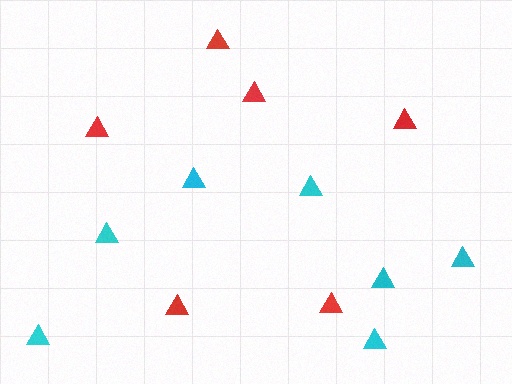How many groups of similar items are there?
There are 2 groups: one group of red triangles (6) and one group of cyan triangles (7).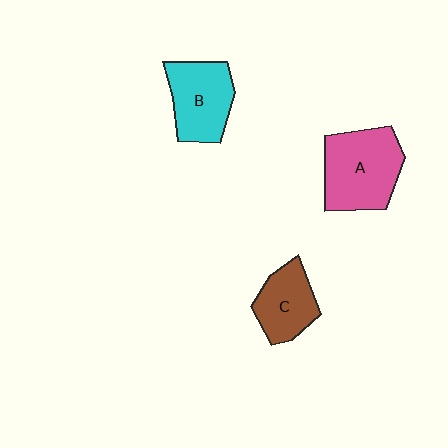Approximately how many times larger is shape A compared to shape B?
Approximately 1.2 times.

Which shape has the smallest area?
Shape C (brown).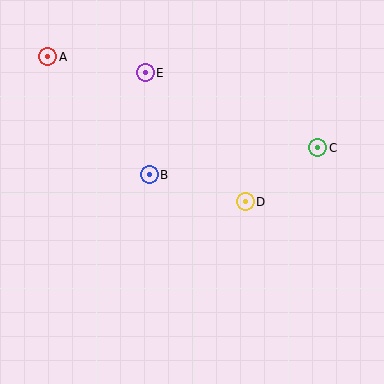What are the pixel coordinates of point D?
Point D is at (245, 202).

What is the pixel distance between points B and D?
The distance between B and D is 100 pixels.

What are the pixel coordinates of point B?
Point B is at (149, 175).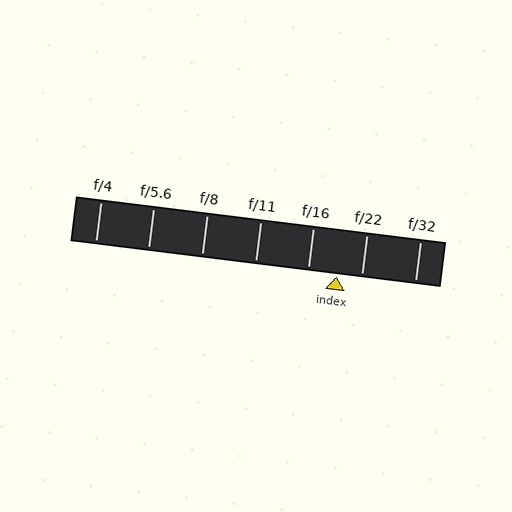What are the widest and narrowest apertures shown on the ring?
The widest aperture shown is f/4 and the narrowest is f/32.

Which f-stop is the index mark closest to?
The index mark is closest to f/22.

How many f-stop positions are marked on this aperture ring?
There are 7 f-stop positions marked.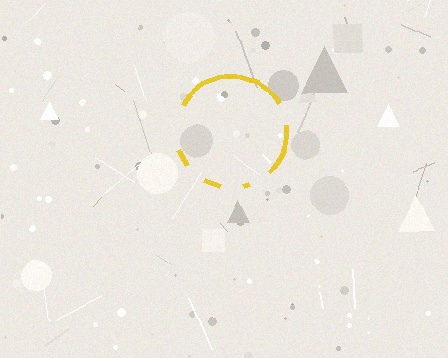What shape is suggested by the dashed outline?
The dashed outline suggests a circle.